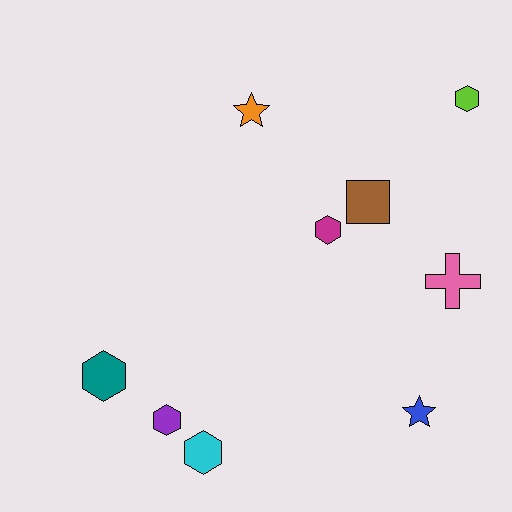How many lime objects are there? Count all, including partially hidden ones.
There is 1 lime object.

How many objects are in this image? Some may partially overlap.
There are 9 objects.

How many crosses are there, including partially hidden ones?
There is 1 cross.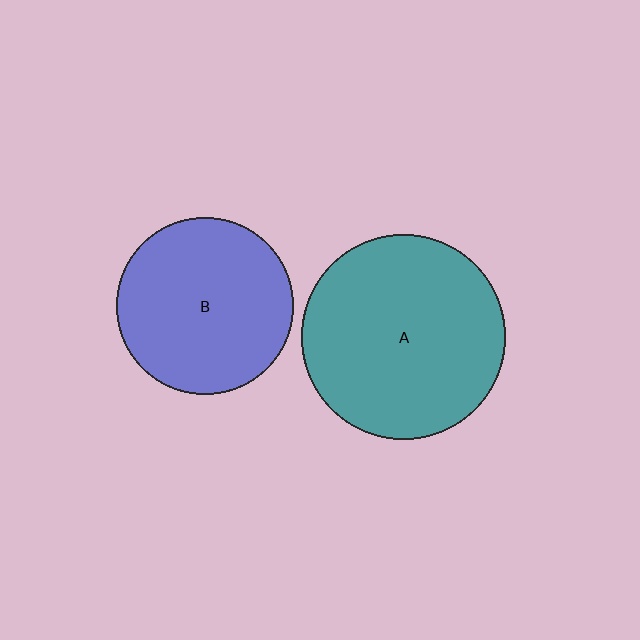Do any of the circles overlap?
No, none of the circles overlap.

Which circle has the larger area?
Circle A (teal).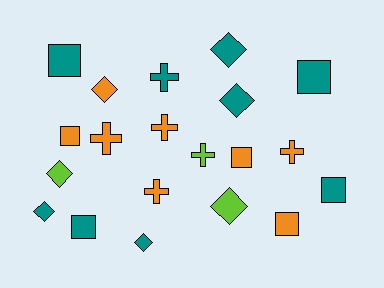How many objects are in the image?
There are 20 objects.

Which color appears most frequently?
Teal, with 9 objects.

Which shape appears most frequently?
Square, with 7 objects.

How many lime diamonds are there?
There are 2 lime diamonds.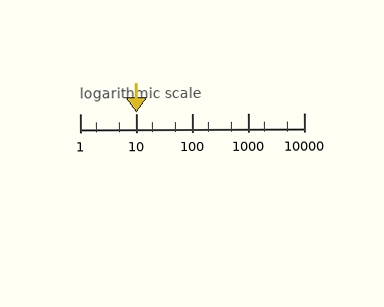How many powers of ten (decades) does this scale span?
The scale spans 4 decades, from 1 to 10000.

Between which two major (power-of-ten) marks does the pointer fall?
The pointer is between 10 and 100.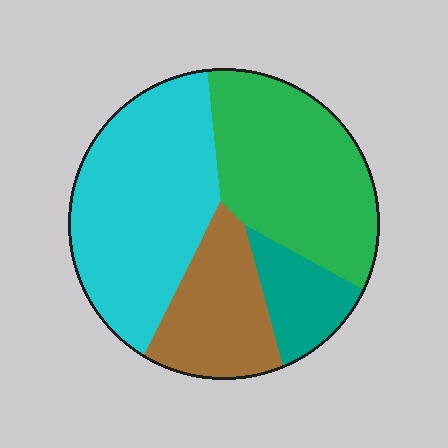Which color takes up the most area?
Cyan, at roughly 40%.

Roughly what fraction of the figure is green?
Green takes up between a quarter and a half of the figure.